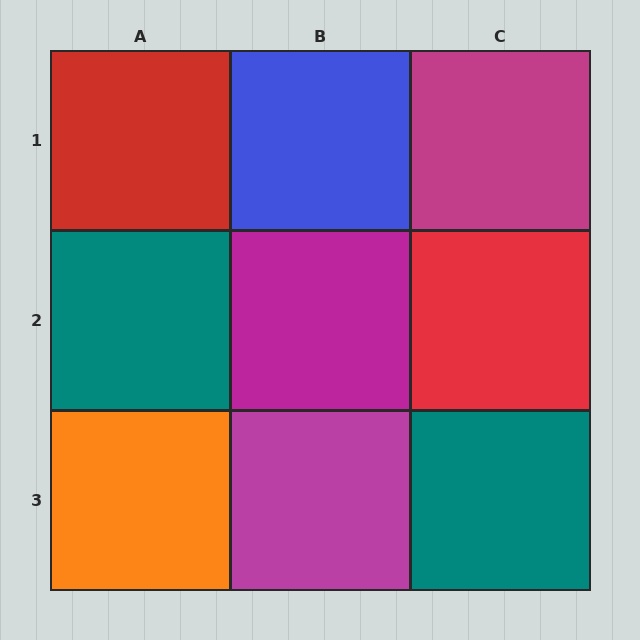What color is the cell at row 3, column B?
Magenta.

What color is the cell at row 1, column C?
Magenta.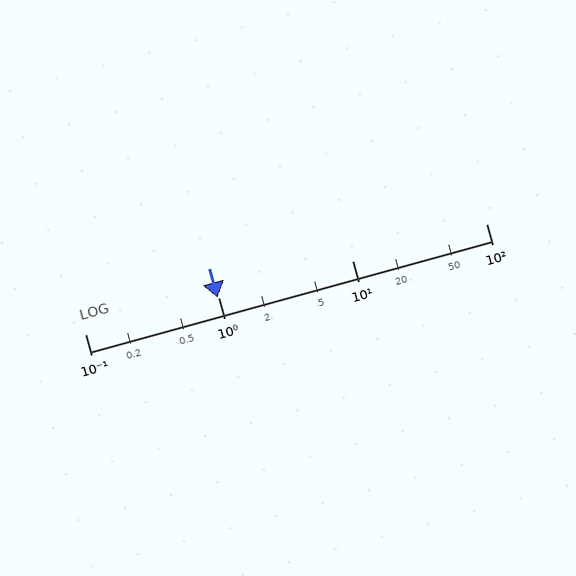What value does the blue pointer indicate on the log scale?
The pointer indicates approximately 0.98.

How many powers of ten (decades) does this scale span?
The scale spans 3 decades, from 0.1 to 100.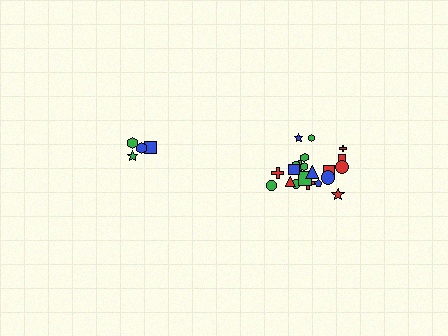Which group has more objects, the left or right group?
The right group.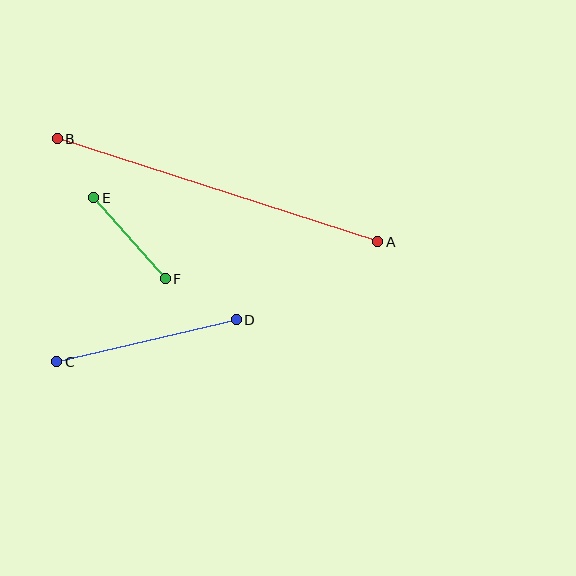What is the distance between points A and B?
The distance is approximately 337 pixels.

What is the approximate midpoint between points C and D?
The midpoint is at approximately (146, 341) pixels.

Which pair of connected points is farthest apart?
Points A and B are farthest apart.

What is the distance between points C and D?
The distance is approximately 184 pixels.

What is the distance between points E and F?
The distance is approximately 108 pixels.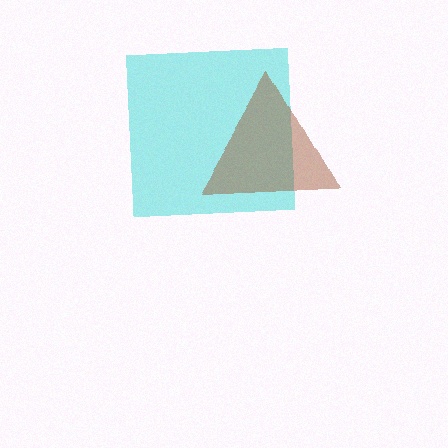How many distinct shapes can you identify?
There are 2 distinct shapes: a cyan square, a brown triangle.